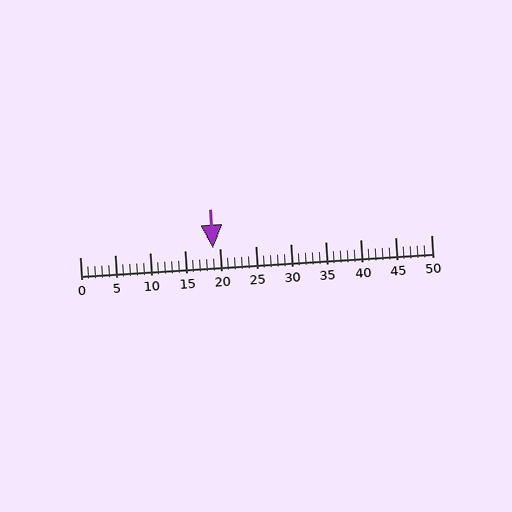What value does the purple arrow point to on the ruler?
The purple arrow points to approximately 19.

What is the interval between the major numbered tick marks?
The major tick marks are spaced 5 units apart.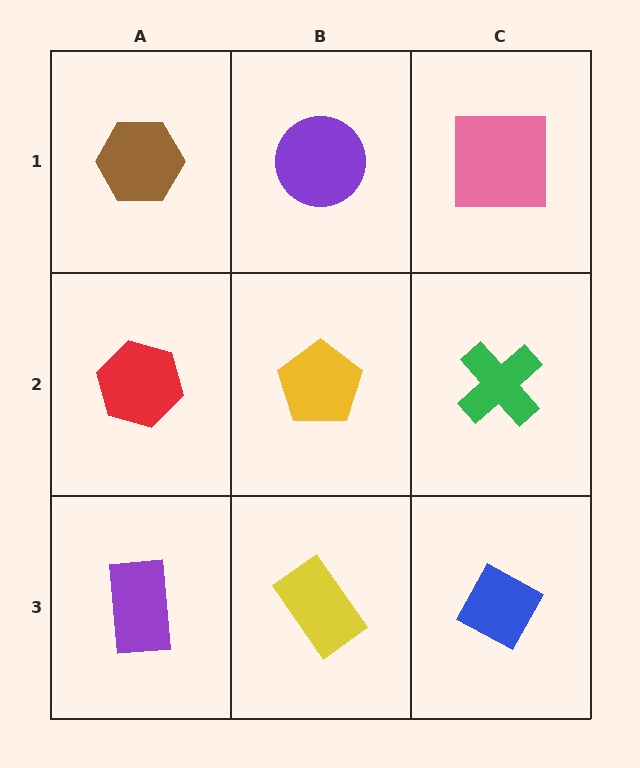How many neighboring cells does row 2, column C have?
3.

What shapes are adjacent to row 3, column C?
A green cross (row 2, column C), a yellow rectangle (row 3, column B).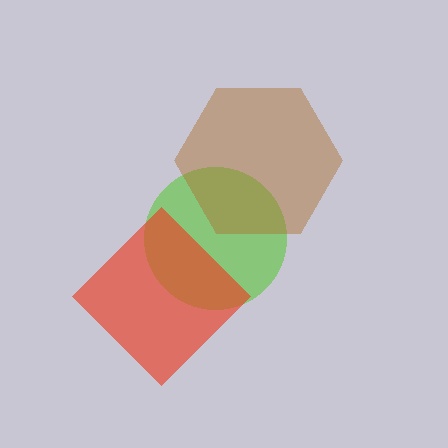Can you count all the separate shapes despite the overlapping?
Yes, there are 3 separate shapes.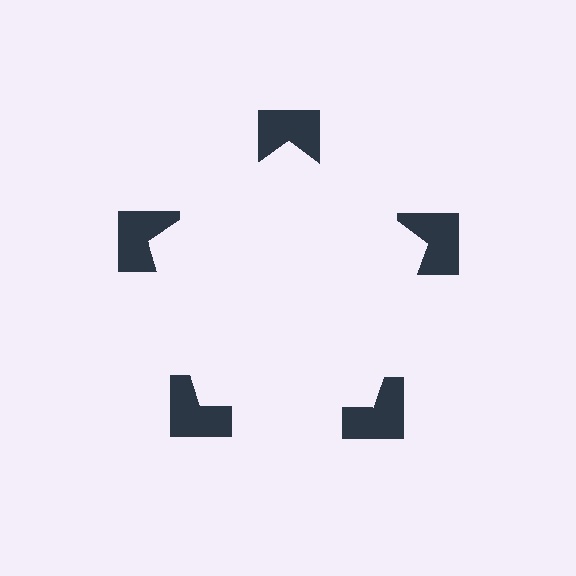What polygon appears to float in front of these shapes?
An illusory pentagon — its edges are inferred from the aligned wedge cuts in the notched squares, not physically drawn.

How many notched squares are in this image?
There are 5 — one at each vertex of the illusory pentagon.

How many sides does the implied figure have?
5 sides.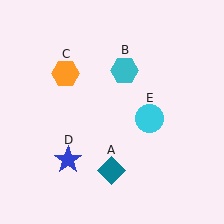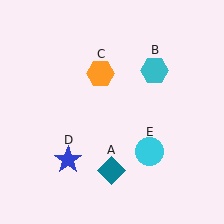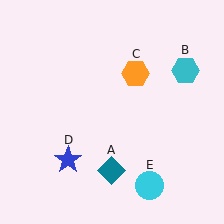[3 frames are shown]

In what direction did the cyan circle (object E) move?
The cyan circle (object E) moved down.